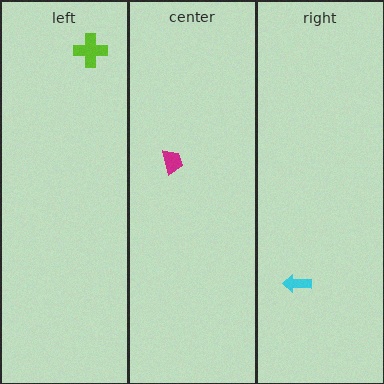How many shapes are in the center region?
1.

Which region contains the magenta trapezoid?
The center region.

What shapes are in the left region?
The lime cross.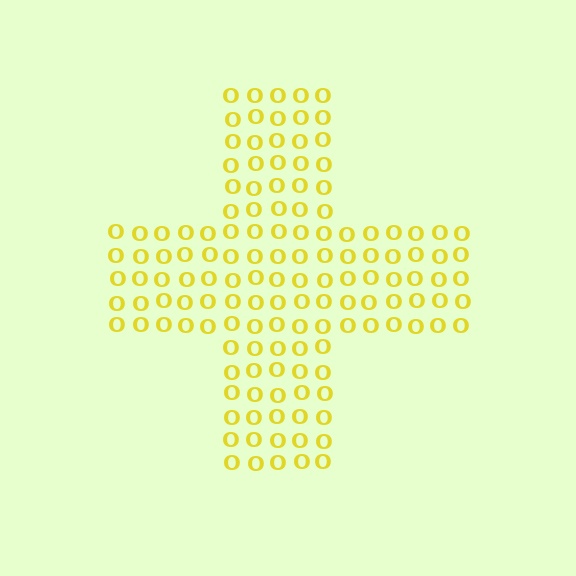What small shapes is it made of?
It is made of small letter O's.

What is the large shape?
The large shape is a cross.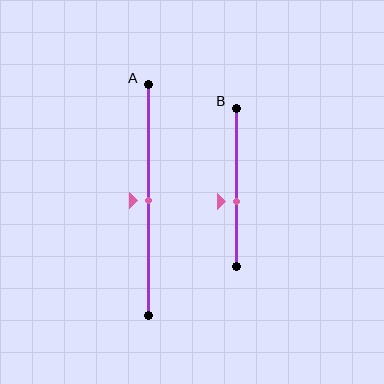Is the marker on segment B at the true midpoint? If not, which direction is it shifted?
No, the marker on segment B is shifted downward by about 9% of the segment length.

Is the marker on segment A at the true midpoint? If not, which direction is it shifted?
Yes, the marker on segment A is at the true midpoint.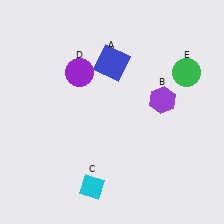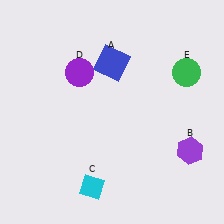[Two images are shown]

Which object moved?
The purple hexagon (B) moved down.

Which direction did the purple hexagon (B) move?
The purple hexagon (B) moved down.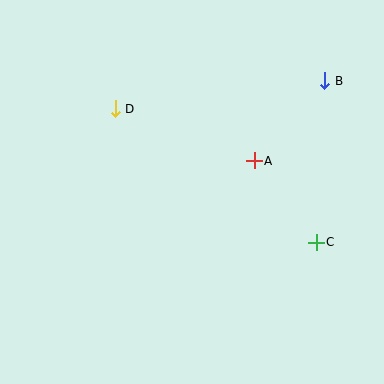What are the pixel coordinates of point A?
Point A is at (254, 161).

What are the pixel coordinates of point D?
Point D is at (115, 109).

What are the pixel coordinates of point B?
Point B is at (325, 81).